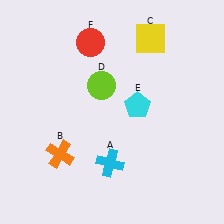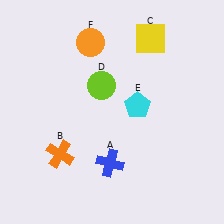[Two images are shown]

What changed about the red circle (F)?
In Image 1, F is red. In Image 2, it changed to orange.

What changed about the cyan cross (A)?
In Image 1, A is cyan. In Image 2, it changed to blue.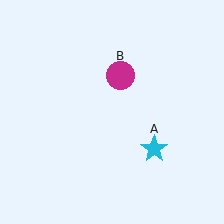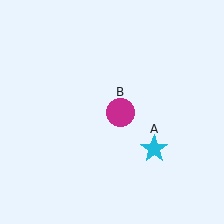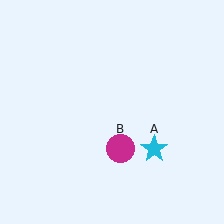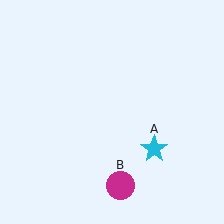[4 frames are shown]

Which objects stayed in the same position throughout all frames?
Cyan star (object A) remained stationary.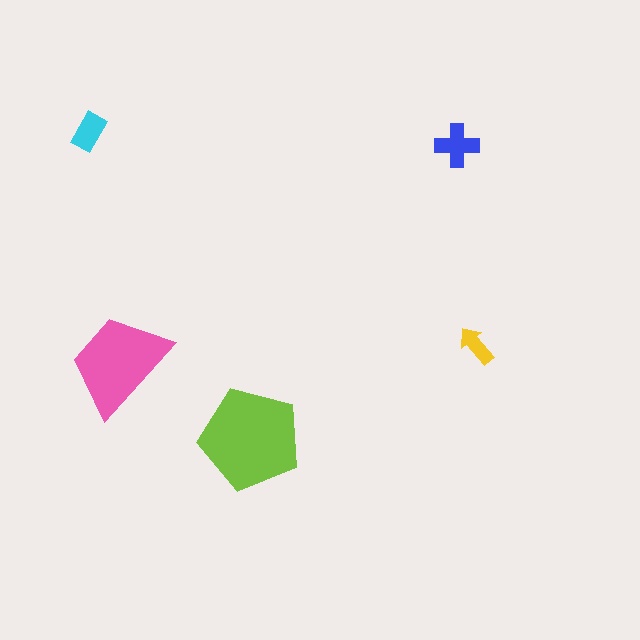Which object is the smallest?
The yellow arrow.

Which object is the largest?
The lime pentagon.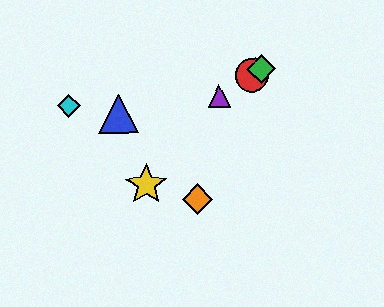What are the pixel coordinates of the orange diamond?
The orange diamond is at (198, 199).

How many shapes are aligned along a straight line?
3 shapes (the red circle, the green diamond, the purple triangle) are aligned along a straight line.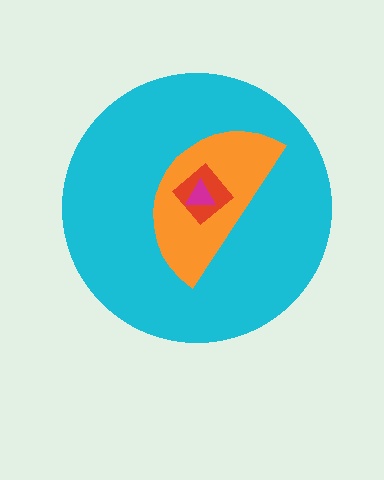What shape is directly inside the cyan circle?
The orange semicircle.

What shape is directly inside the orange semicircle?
The red diamond.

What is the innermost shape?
The magenta triangle.